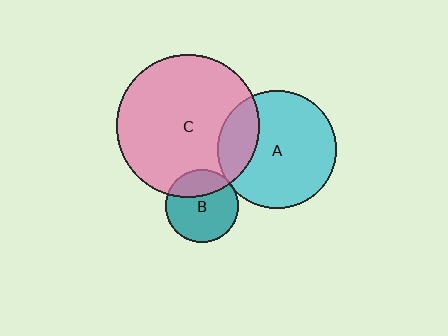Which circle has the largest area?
Circle C (pink).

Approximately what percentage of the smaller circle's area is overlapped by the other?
Approximately 20%.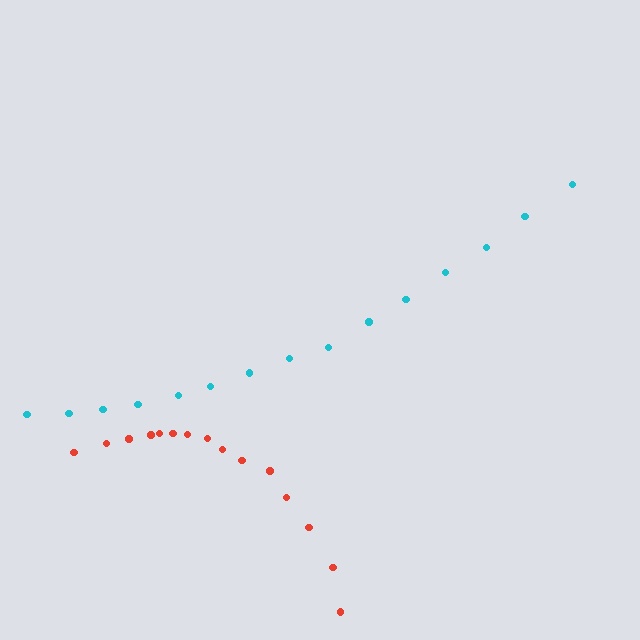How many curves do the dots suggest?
There are 2 distinct paths.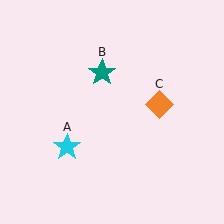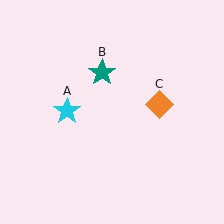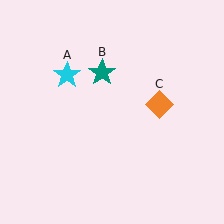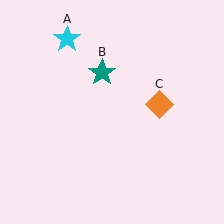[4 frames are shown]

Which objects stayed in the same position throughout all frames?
Teal star (object B) and orange diamond (object C) remained stationary.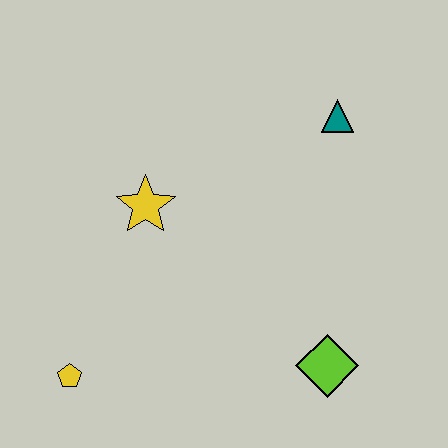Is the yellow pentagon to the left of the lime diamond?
Yes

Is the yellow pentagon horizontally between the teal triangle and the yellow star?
No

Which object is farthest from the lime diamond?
The yellow pentagon is farthest from the lime diamond.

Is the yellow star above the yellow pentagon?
Yes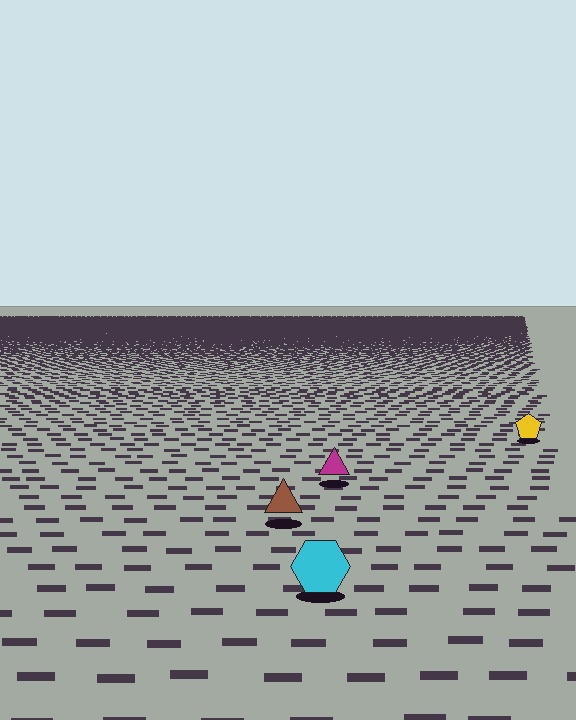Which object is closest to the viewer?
The cyan hexagon is closest. The texture marks near it are larger and more spread out.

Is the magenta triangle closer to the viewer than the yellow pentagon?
Yes. The magenta triangle is closer — you can tell from the texture gradient: the ground texture is coarser near it.